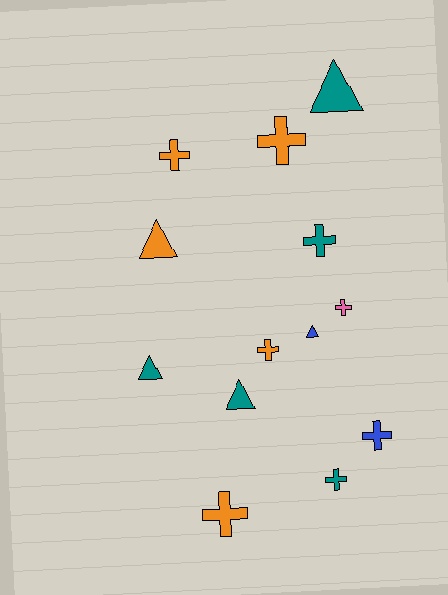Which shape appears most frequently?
Cross, with 8 objects.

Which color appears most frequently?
Teal, with 5 objects.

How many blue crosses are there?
There is 1 blue cross.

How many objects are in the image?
There are 13 objects.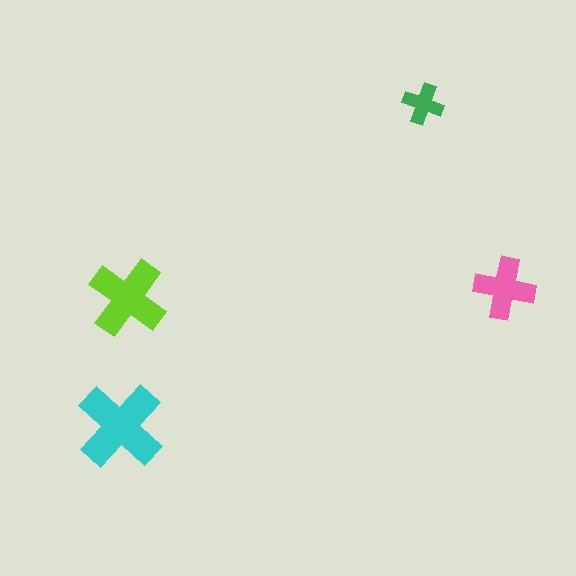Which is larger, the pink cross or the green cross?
The pink one.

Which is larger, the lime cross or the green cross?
The lime one.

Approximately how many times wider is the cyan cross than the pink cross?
About 1.5 times wider.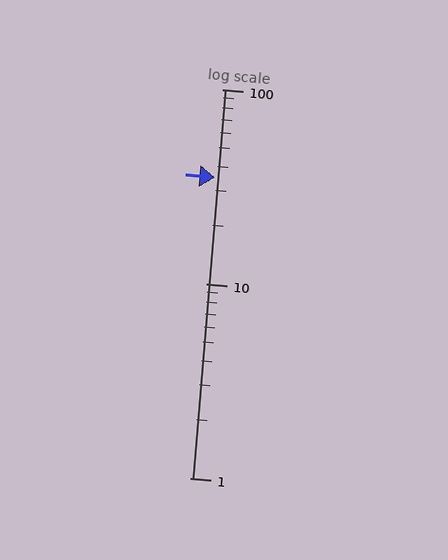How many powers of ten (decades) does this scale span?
The scale spans 2 decades, from 1 to 100.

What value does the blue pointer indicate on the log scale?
The pointer indicates approximately 35.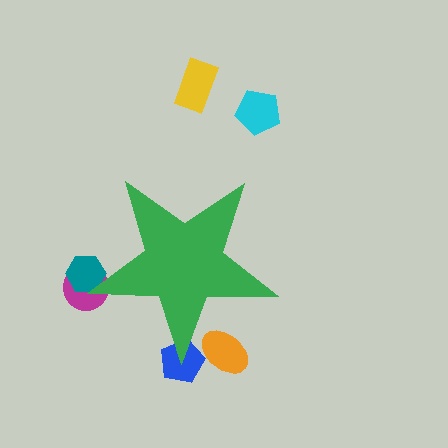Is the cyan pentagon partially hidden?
No, the cyan pentagon is fully visible.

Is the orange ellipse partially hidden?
Yes, the orange ellipse is partially hidden behind the green star.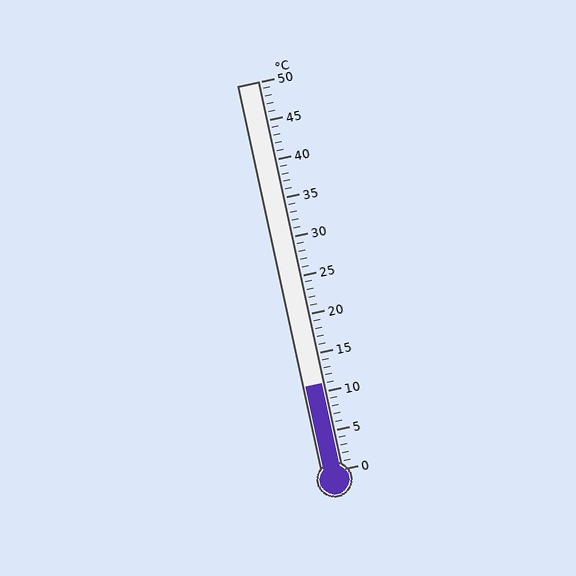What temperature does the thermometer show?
The thermometer shows approximately 11°C.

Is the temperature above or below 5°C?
The temperature is above 5°C.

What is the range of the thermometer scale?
The thermometer scale ranges from 0°C to 50°C.